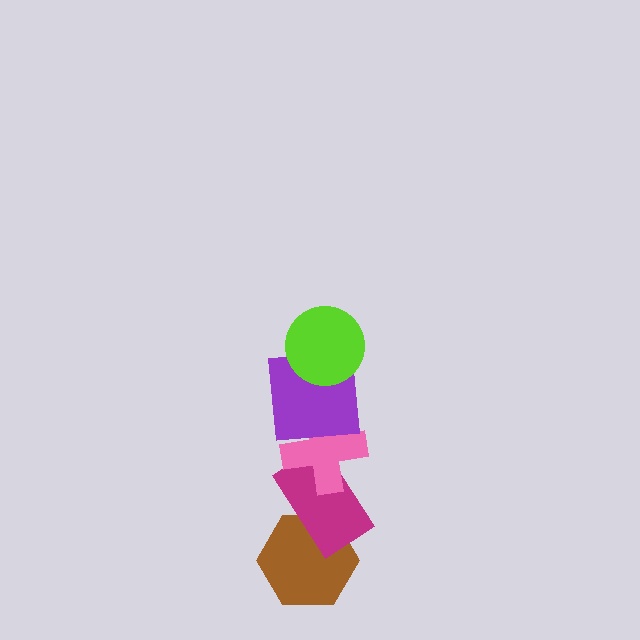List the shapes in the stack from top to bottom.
From top to bottom: the lime circle, the purple square, the pink cross, the magenta rectangle, the brown hexagon.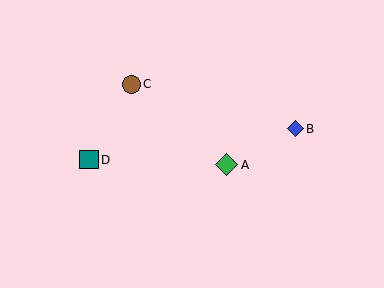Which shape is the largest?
The green diamond (labeled A) is the largest.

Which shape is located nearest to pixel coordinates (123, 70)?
The brown circle (labeled C) at (131, 84) is nearest to that location.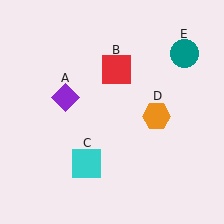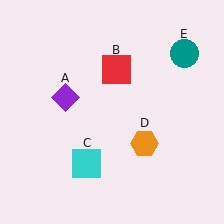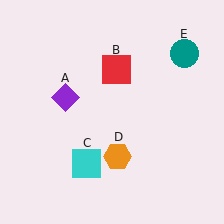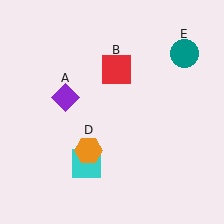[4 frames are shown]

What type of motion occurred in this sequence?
The orange hexagon (object D) rotated clockwise around the center of the scene.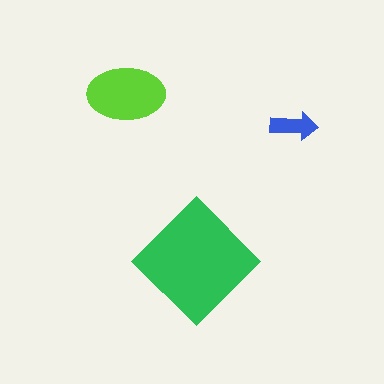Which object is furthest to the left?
The lime ellipse is leftmost.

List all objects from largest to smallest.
The green diamond, the lime ellipse, the blue arrow.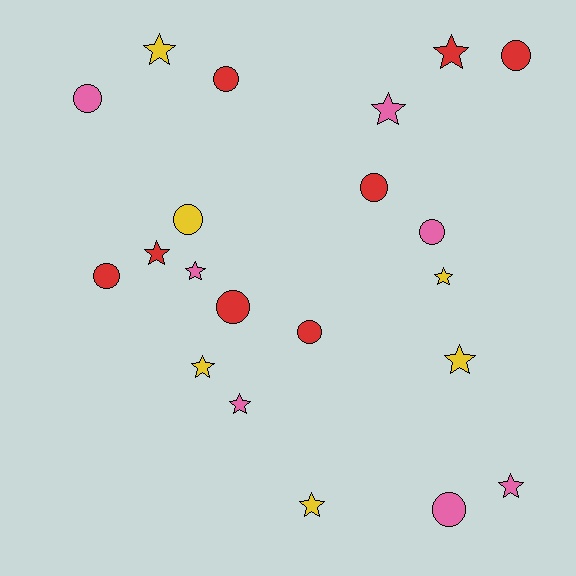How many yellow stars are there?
There are 5 yellow stars.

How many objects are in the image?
There are 21 objects.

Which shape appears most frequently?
Star, with 11 objects.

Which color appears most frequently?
Red, with 8 objects.